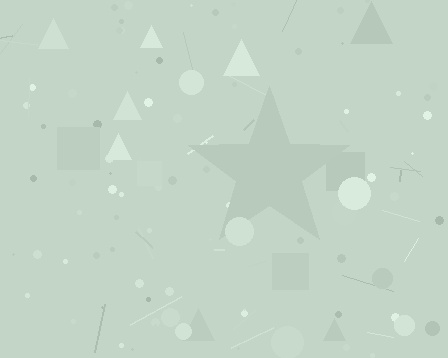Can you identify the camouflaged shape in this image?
The camouflaged shape is a star.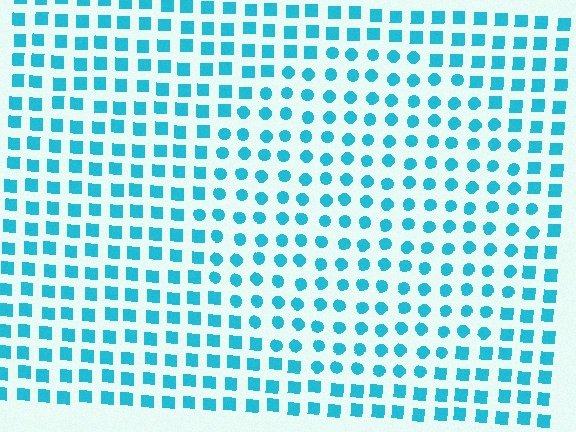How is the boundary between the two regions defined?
The boundary is defined by a change in element shape: circles inside vs. squares outside. All elements share the same color and spacing.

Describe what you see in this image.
The image is filled with small cyan elements arranged in a uniform grid. A circle-shaped region contains circles, while the surrounding area contains squares. The boundary is defined purely by the change in element shape.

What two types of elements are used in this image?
The image uses circles inside the circle region and squares outside it.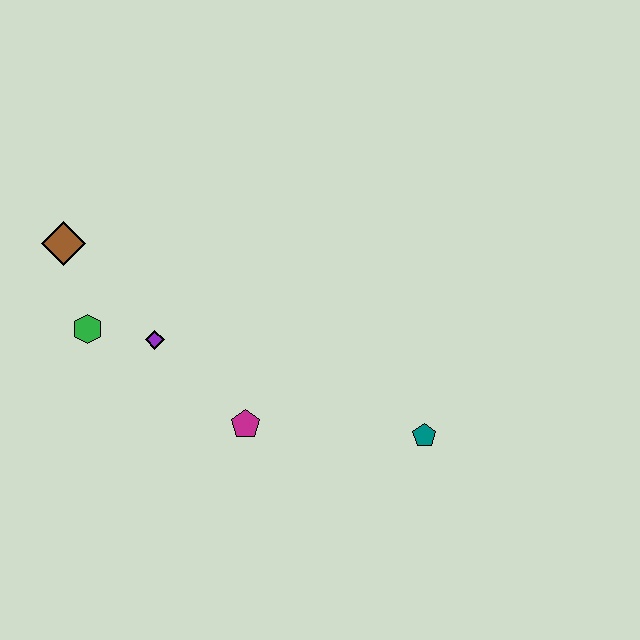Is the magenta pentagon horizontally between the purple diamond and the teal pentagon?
Yes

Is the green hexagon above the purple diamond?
Yes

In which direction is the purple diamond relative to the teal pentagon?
The purple diamond is to the left of the teal pentagon.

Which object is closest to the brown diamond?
The green hexagon is closest to the brown diamond.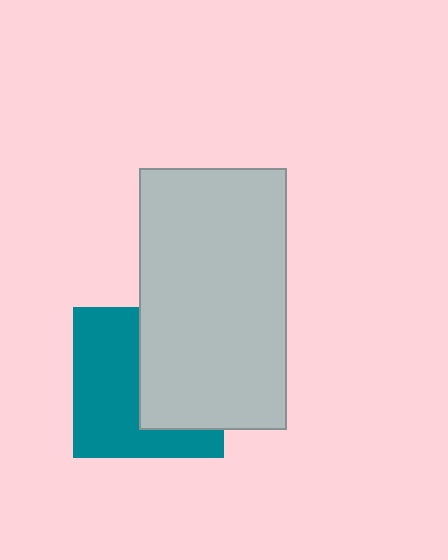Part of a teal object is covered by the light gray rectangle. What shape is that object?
It is a square.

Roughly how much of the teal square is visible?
About half of it is visible (roughly 54%).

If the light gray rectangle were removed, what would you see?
You would see the complete teal square.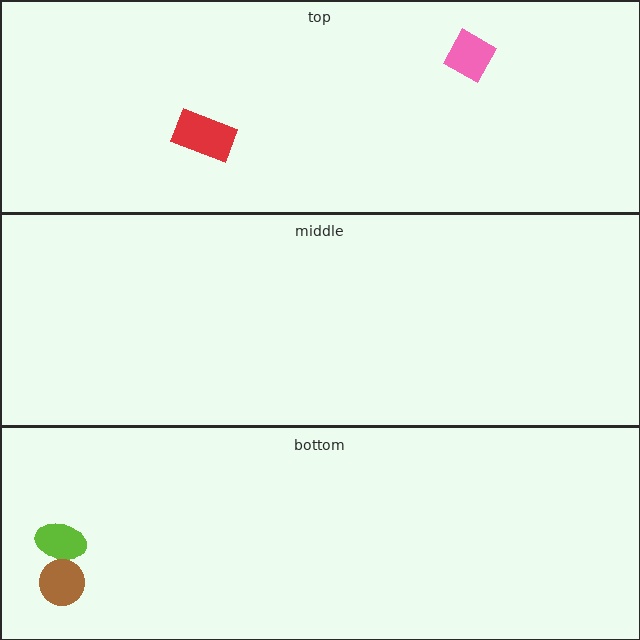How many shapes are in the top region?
2.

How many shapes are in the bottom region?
2.